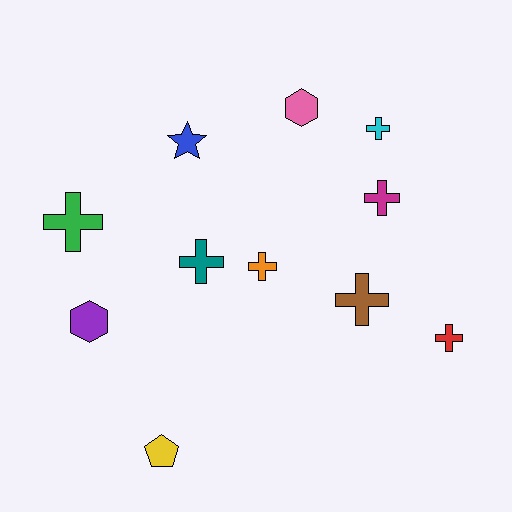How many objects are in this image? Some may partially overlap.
There are 11 objects.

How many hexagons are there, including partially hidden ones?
There are 2 hexagons.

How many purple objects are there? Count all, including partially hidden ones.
There is 1 purple object.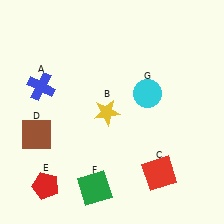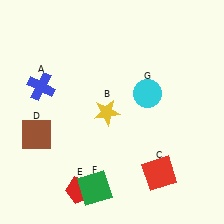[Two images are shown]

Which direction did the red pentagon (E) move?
The red pentagon (E) moved right.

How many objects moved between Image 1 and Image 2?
1 object moved between the two images.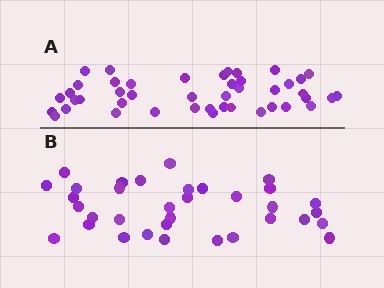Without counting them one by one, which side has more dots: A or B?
Region A (the top region) has more dots.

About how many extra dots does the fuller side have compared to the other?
Region A has roughly 10 or so more dots than region B.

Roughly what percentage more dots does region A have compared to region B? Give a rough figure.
About 30% more.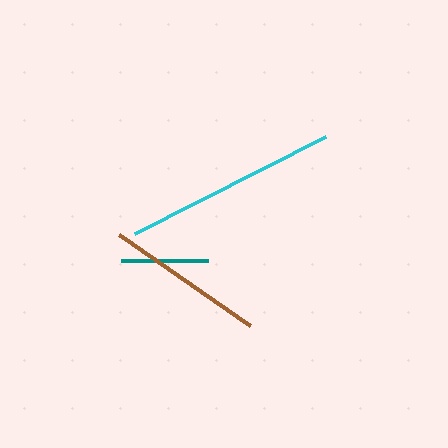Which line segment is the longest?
The cyan line is the longest at approximately 214 pixels.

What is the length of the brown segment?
The brown segment is approximately 159 pixels long.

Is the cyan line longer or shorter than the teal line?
The cyan line is longer than the teal line.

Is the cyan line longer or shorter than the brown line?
The cyan line is longer than the brown line.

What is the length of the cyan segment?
The cyan segment is approximately 214 pixels long.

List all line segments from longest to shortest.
From longest to shortest: cyan, brown, teal.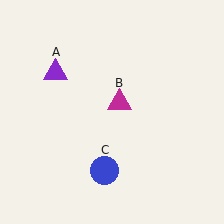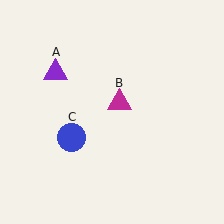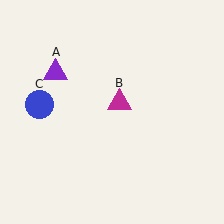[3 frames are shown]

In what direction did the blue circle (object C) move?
The blue circle (object C) moved up and to the left.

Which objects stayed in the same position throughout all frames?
Purple triangle (object A) and magenta triangle (object B) remained stationary.